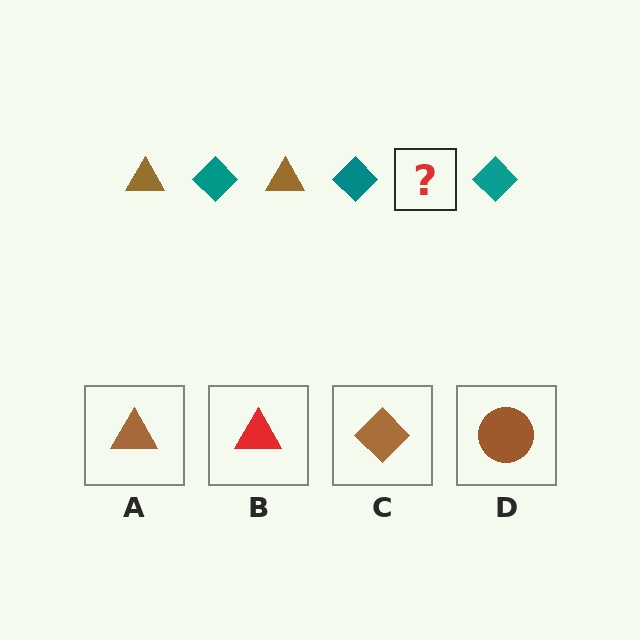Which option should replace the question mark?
Option A.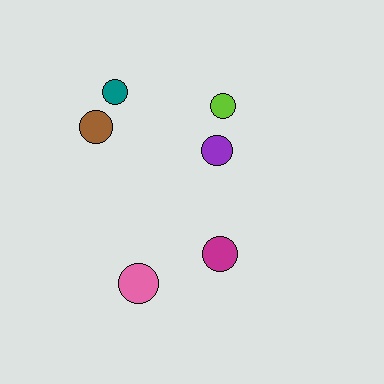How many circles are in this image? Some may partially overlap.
There are 6 circles.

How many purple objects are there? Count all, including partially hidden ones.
There is 1 purple object.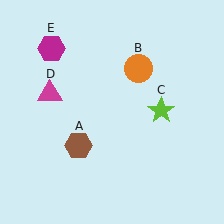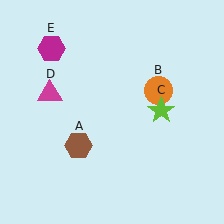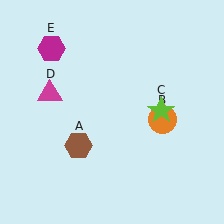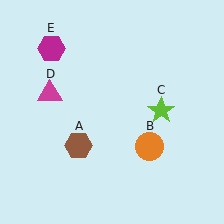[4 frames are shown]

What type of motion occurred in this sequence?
The orange circle (object B) rotated clockwise around the center of the scene.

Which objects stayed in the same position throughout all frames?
Brown hexagon (object A) and lime star (object C) and magenta triangle (object D) and magenta hexagon (object E) remained stationary.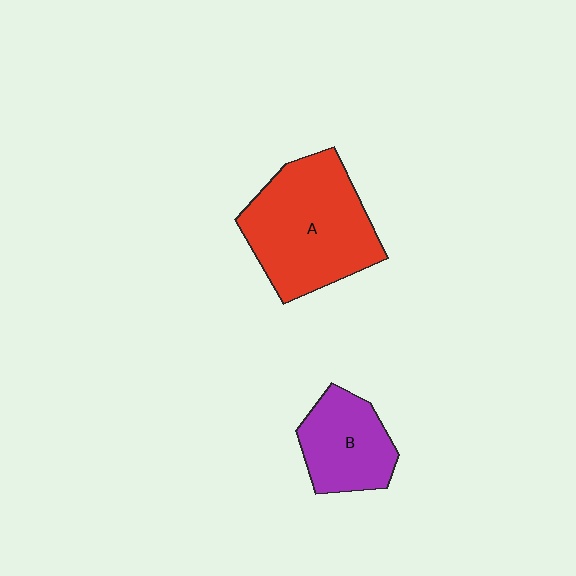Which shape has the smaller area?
Shape B (purple).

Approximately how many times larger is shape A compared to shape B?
Approximately 1.8 times.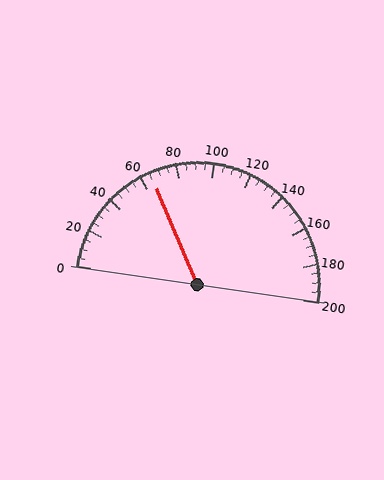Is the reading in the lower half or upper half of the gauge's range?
The reading is in the lower half of the range (0 to 200).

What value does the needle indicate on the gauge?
The needle indicates approximately 65.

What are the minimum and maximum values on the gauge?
The gauge ranges from 0 to 200.